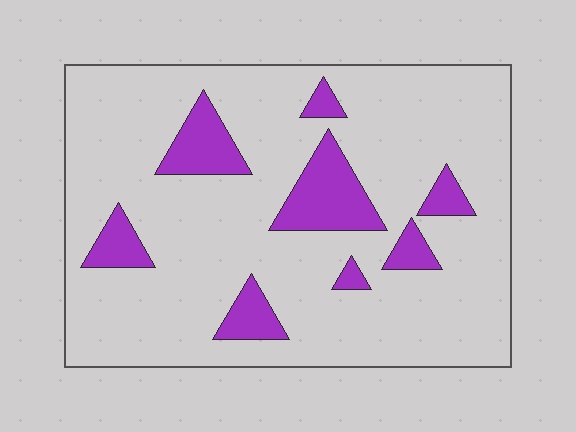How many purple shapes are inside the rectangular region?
8.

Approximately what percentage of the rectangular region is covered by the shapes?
Approximately 15%.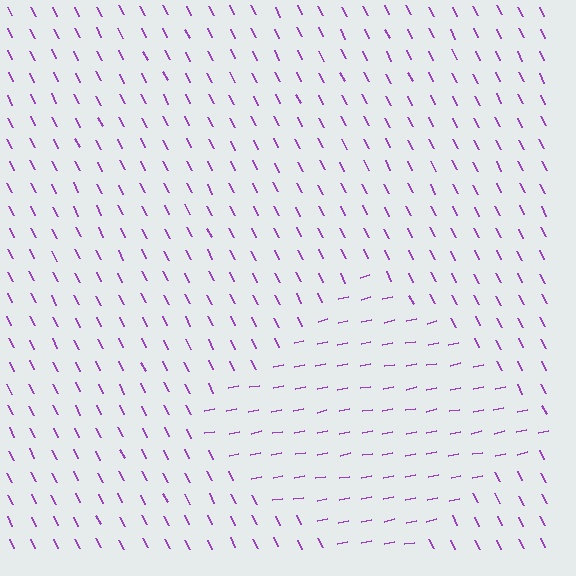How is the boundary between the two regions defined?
The boundary is defined purely by a change in line orientation (approximately 75 degrees difference). All lines are the same color and thickness.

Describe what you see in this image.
The image is filled with small purple line segments. A diamond region in the image has lines oriented differently from the surrounding lines, creating a visible texture boundary.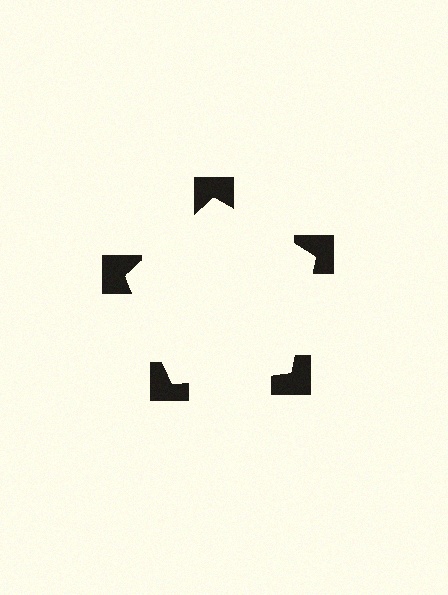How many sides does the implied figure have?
5 sides.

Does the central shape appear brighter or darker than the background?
It typically appears slightly brighter than the background, even though no actual brightness change is drawn.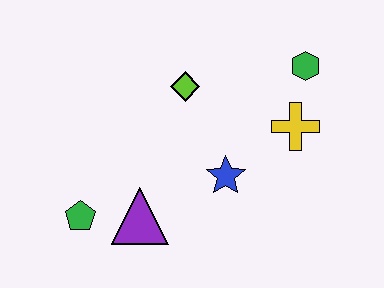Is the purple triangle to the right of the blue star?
No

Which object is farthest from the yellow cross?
The green pentagon is farthest from the yellow cross.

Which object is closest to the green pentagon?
The purple triangle is closest to the green pentagon.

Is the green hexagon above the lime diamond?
Yes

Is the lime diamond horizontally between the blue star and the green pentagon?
Yes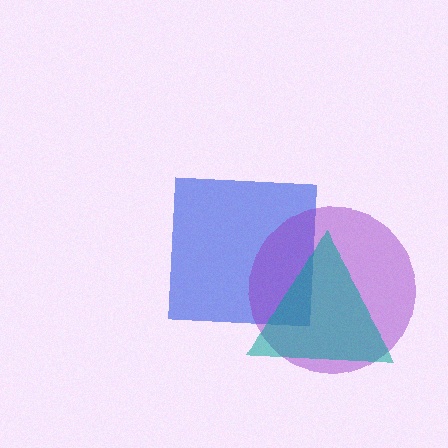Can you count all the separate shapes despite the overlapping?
Yes, there are 3 separate shapes.